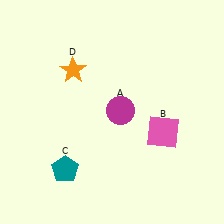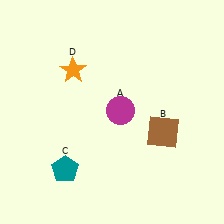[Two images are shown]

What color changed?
The square (B) changed from pink in Image 1 to brown in Image 2.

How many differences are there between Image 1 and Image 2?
There is 1 difference between the two images.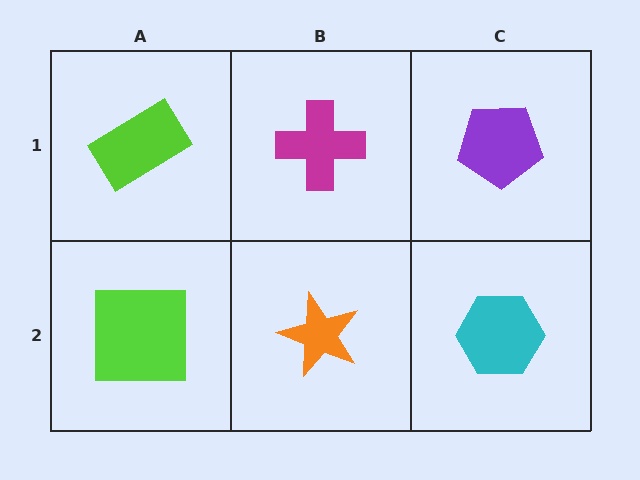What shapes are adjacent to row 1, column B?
An orange star (row 2, column B), a lime rectangle (row 1, column A), a purple pentagon (row 1, column C).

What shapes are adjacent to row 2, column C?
A purple pentagon (row 1, column C), an orange star (row 2, column B).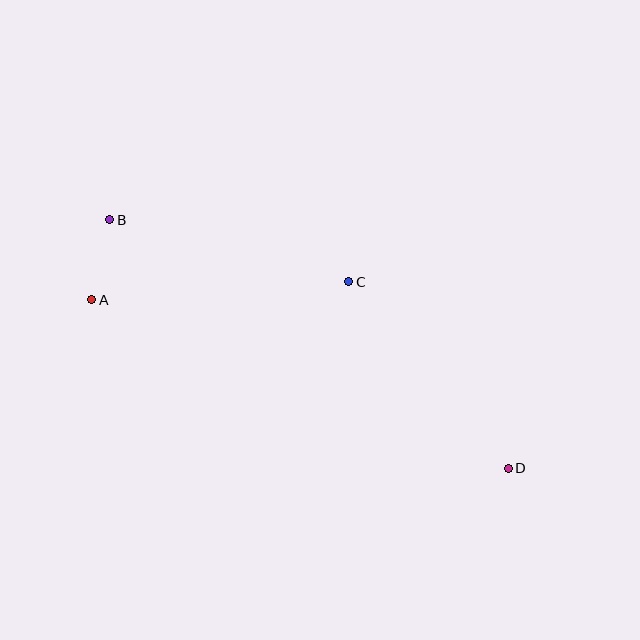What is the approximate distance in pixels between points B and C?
The distance between B and C is approximately 247 pixels.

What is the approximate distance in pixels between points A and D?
The distance between A and D is approximately 449 pixels.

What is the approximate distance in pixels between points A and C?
The distance between A and C is approximately 258 pixels.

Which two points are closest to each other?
Points A and B are closest to each other.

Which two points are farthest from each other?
Points B and D are farthest from each other.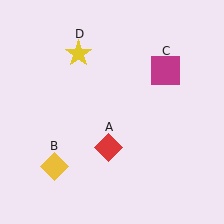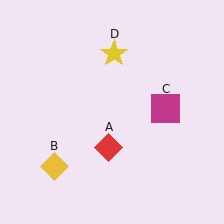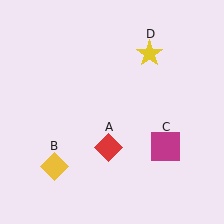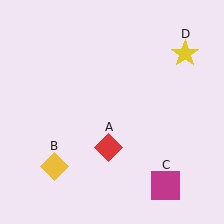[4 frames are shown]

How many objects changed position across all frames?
2 objects changed position: magenta square (object C), yellow star (object D).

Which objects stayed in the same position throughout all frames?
Red diamond (object A) and yellow diamond (object B) remained stationary.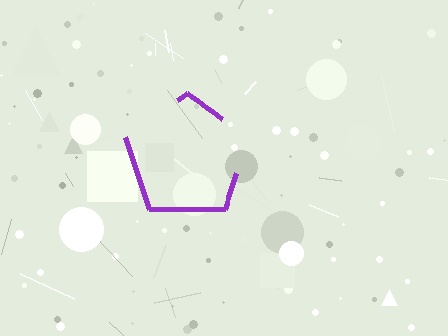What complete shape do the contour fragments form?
The contour fragments form a pentagon.